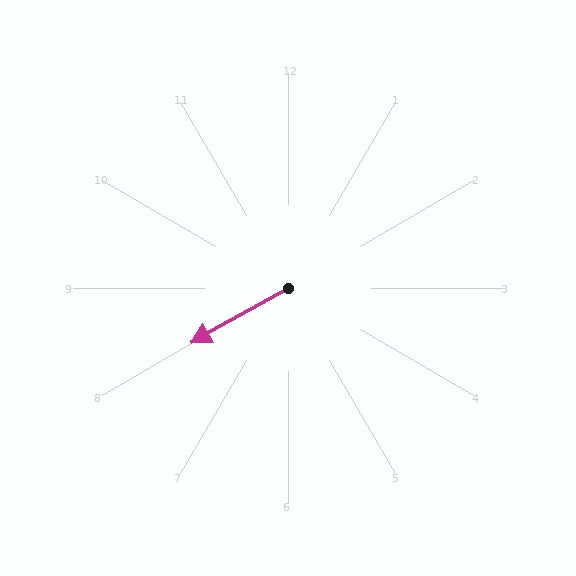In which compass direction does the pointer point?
Southwest.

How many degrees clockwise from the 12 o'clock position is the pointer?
Approximately 241 degrees.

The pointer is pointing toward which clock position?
Roughly 8 o'clock.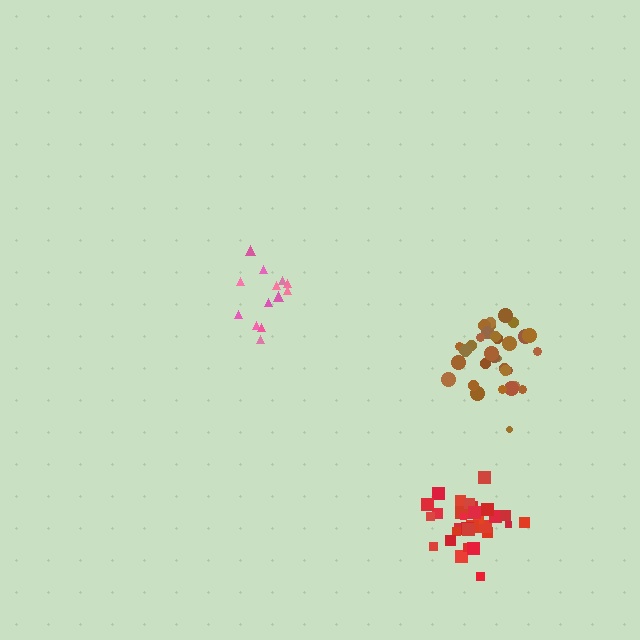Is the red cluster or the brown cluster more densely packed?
Brown.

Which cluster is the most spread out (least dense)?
Pink.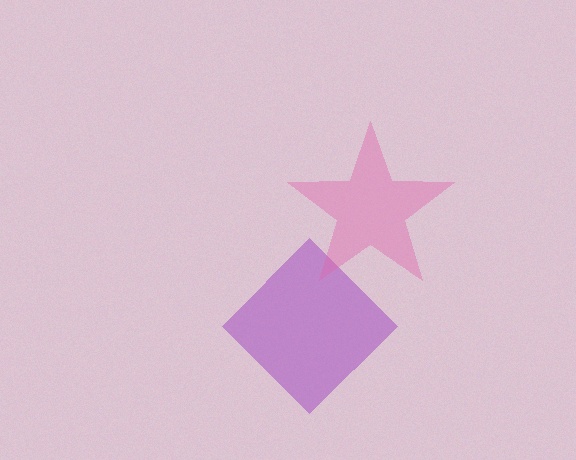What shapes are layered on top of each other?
The layered shapes are: a purple diamond, a pink star.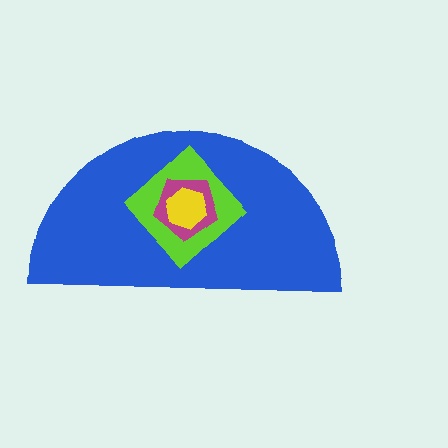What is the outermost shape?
The blue semicircle.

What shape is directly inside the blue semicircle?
The lime diamond.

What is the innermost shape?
The yellow hexagon.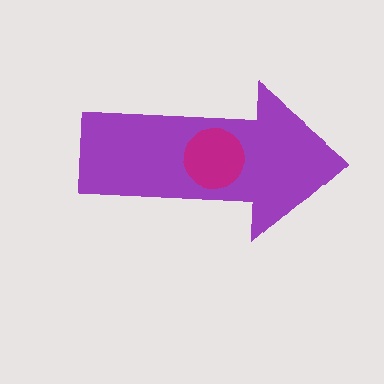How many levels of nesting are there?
2.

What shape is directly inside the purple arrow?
The magenta circle.